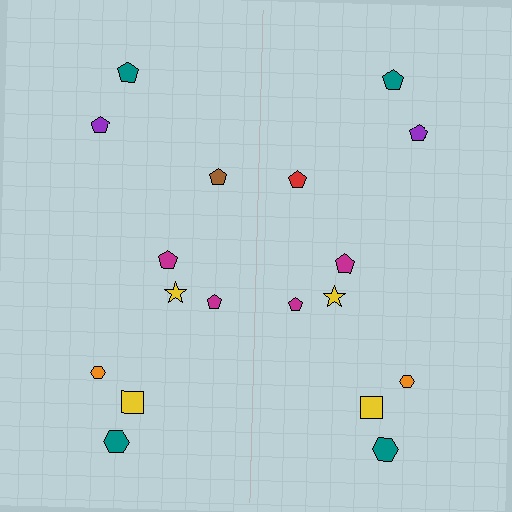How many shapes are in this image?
There are 18 shapes in this image.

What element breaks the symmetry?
The red pentagon on the right side breaks the symmetry — its mirror counterpart is brown.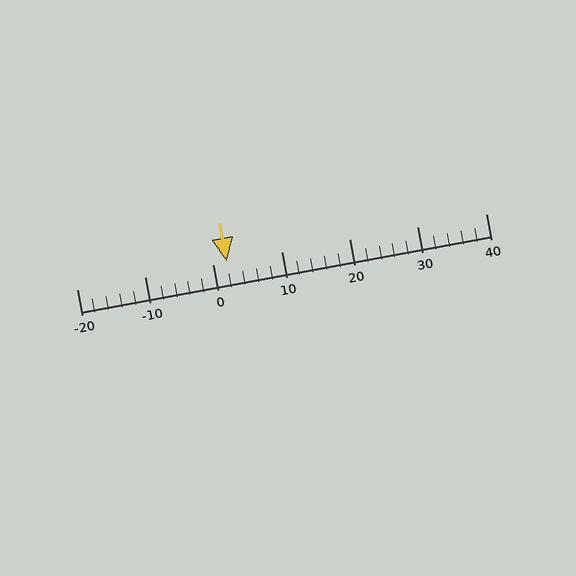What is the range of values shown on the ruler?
The ruler shows values from -20 to 40.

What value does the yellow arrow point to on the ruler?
The yellow arrow points to approximately 2.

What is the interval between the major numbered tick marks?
The major tick marks are spaced 10 units apart.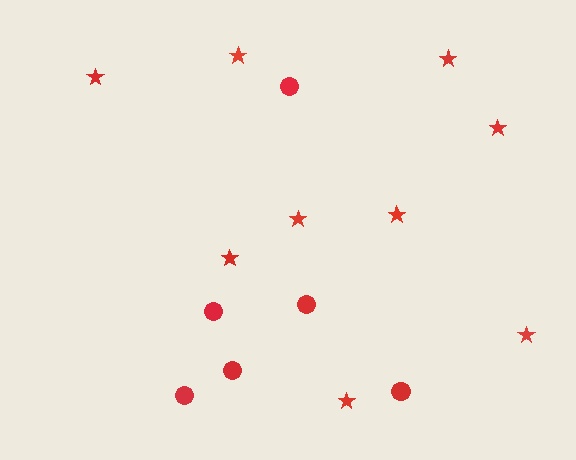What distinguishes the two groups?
There are 2 groups: one group of stars (9) and one group of circles (6).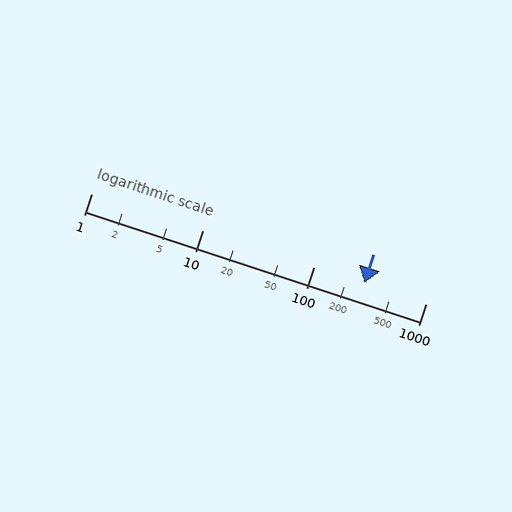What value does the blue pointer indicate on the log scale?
The pointer indicates approximately 280.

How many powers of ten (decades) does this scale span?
The scale spans 3 decades, from 1 to 1000.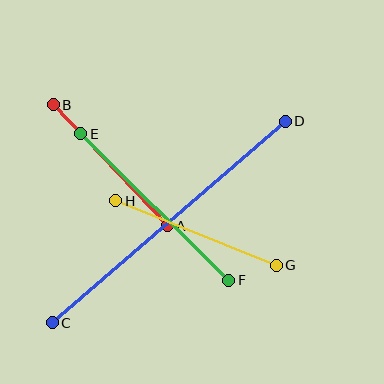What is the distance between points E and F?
The distance is approximately 208 pixels.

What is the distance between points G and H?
The distance is approximately 173 pixels.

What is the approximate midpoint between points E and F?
The midpoint is at approximately (155, 207) pixels.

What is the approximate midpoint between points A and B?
The midpoint is at approximately (110, 165) pixels.